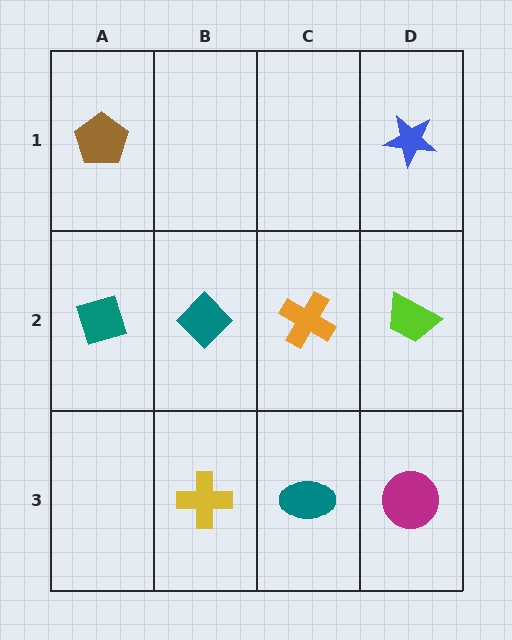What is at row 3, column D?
A magenta circle.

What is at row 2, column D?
A lime trapezoid.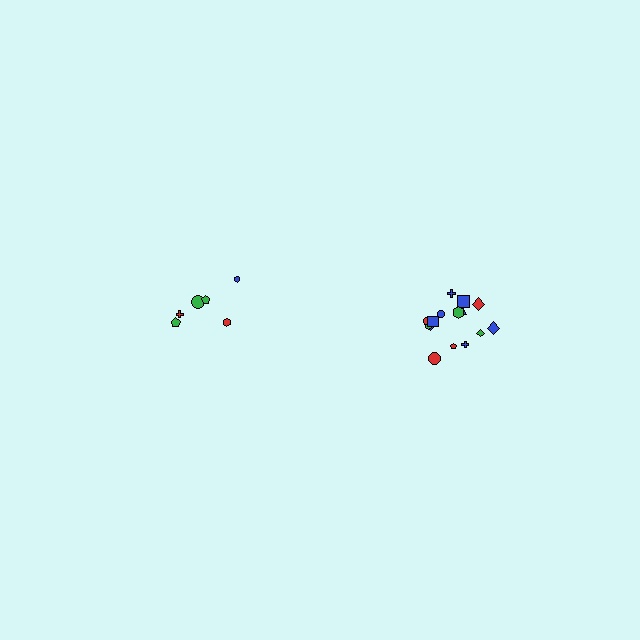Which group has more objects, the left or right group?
The right group.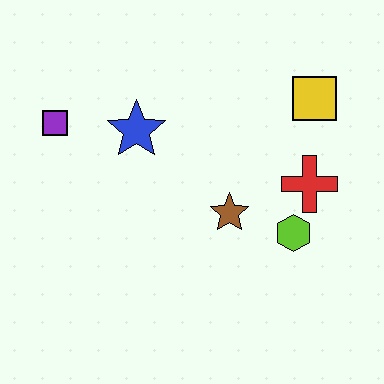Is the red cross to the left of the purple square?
No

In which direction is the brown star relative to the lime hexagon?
The brown star is to the left of the lime hexagon.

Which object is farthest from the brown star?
The purple square is farthest from the brown star.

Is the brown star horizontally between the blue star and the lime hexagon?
Yes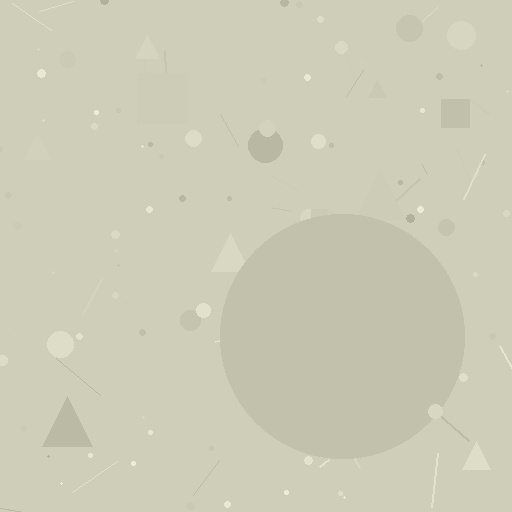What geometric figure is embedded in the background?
A circle is embedded in the background.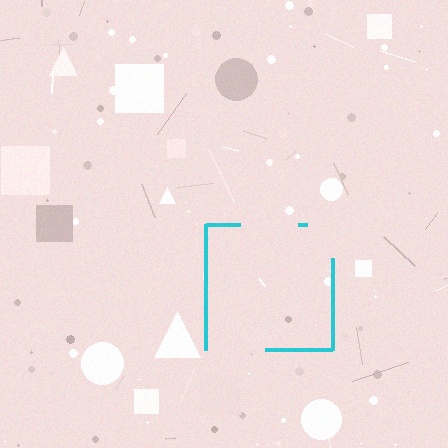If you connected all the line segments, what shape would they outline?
They would outline a square.